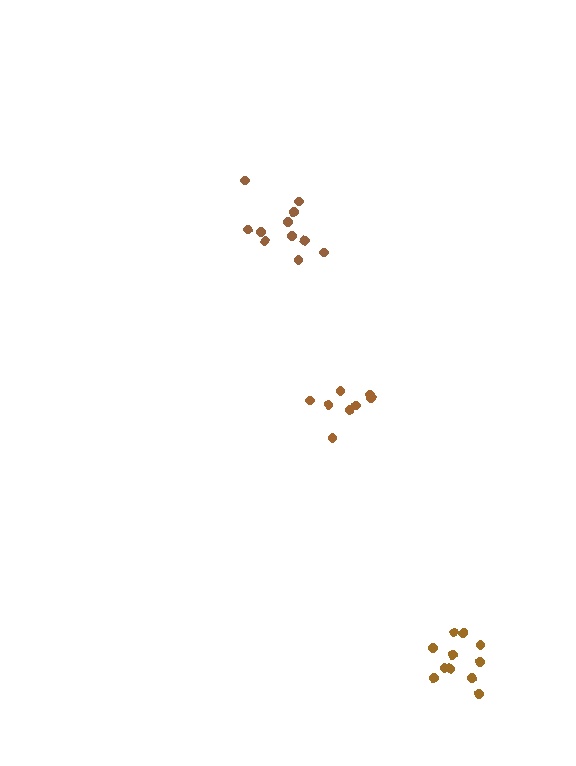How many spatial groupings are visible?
There are 3 spatial groupings.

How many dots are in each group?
Group 1: 8 dots, Group 2: 11 dots, Group 3: 11 dots (30 total).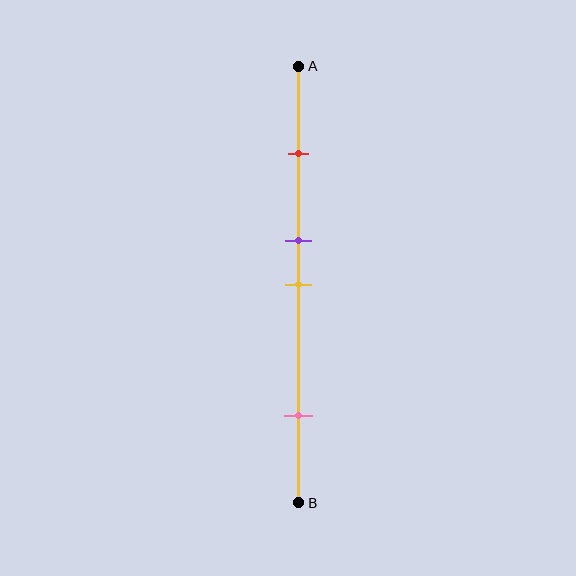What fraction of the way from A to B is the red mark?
The red mark is approximately 20% (0.2) of the way from A to B.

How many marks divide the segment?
There are 4 marks dividing the segment.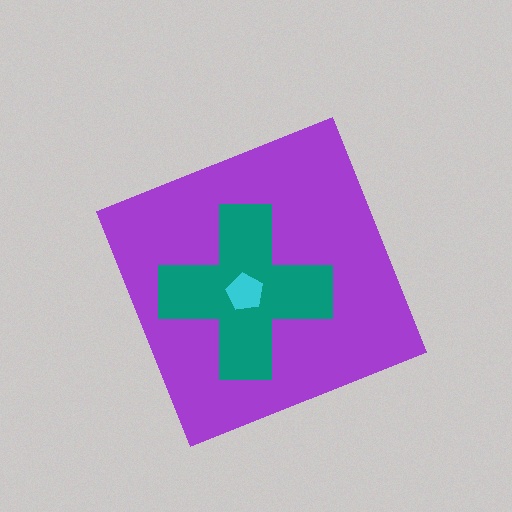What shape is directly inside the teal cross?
The cyan pentagon.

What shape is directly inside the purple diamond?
The teal cross.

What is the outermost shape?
The purple diamond.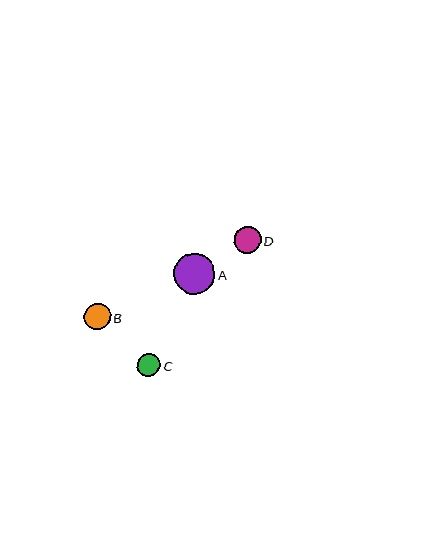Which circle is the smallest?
Circle C is the smallest with a size of approximately 23 pixels.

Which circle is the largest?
Circle A is the largest with a size of approximately 41 pixels.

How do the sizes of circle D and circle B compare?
Circle D and circle B are approximately the same size.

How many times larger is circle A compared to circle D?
Circle A is approximately 1.5 times the size of circle D.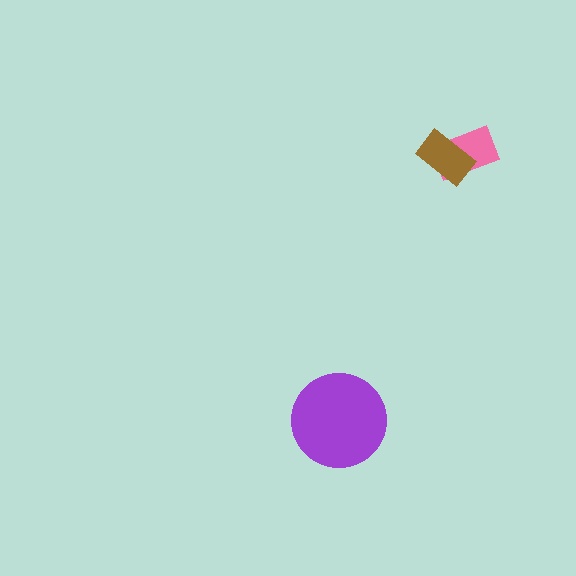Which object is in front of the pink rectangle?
The brown rectangle is in front of the pink rectangle.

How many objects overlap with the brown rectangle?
1 object overlaps with the brown rectangle.